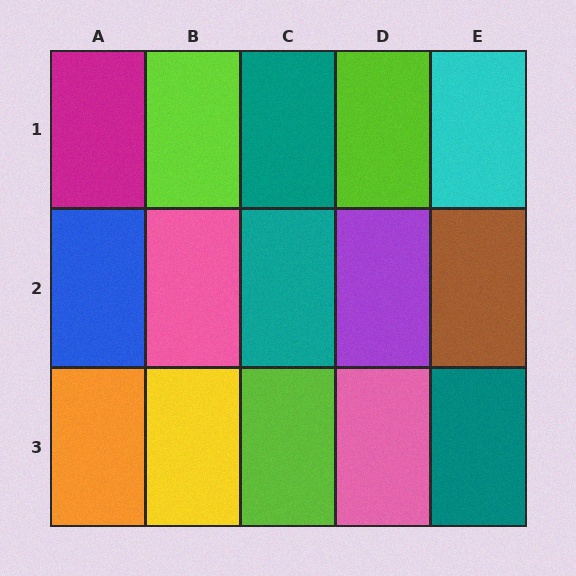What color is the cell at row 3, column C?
Lime.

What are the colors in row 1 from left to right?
Magenta, lime, teal, lime, cyan.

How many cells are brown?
1 cell is brown.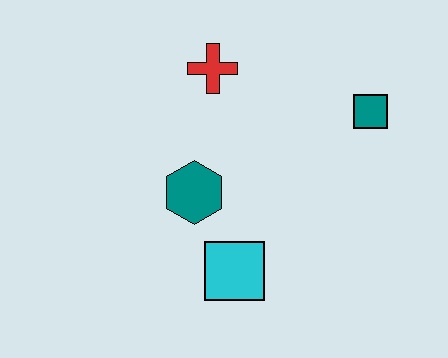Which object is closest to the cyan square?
The teal hexagon is closest to the cyan square.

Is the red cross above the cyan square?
Yes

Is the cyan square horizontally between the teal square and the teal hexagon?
Yes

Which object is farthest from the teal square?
The cyan square is farthest from the teal square.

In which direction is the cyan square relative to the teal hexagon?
The cyan square is below the teal hexagon.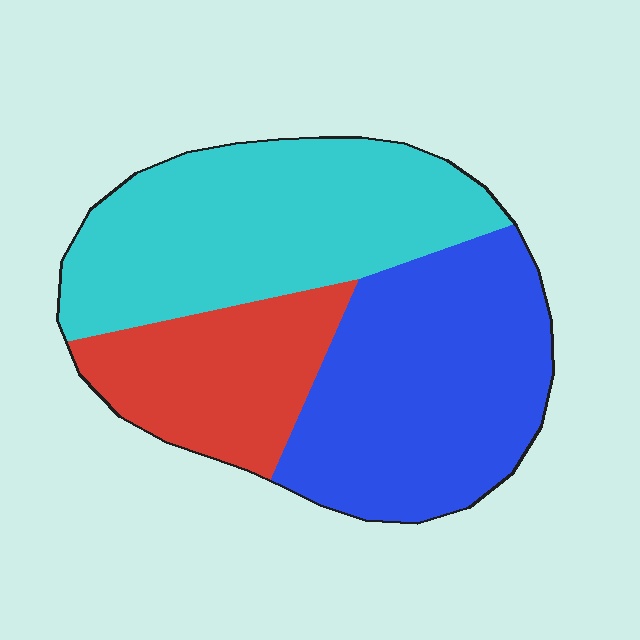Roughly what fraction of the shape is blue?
Blue covers around 40% of the shape.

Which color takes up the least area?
Red, at roughly 20%.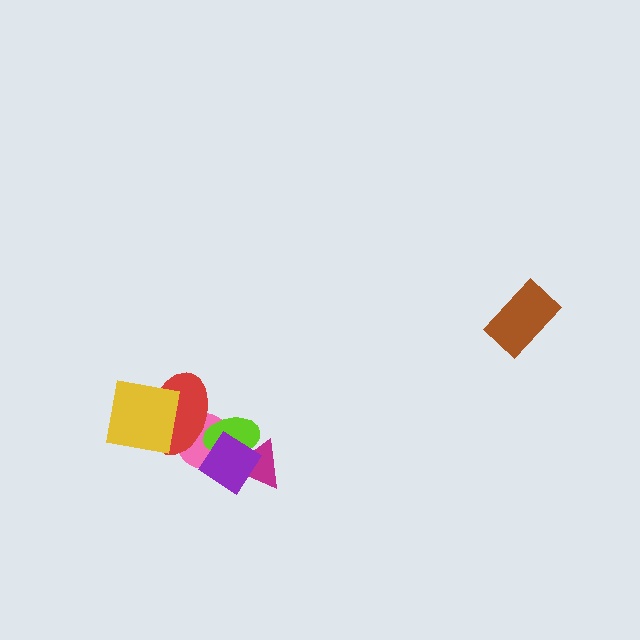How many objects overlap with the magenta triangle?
2 objects overlap with the magenta triangle.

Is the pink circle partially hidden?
Yes, it is partially covered by another shape.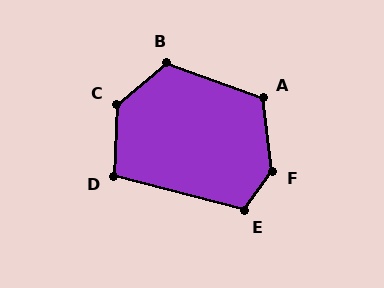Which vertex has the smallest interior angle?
D, at approximately 102 degrees.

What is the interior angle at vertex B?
Approximately 120 degrees (obtuse).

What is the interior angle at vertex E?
Approximately 111 degrees (obtuse).